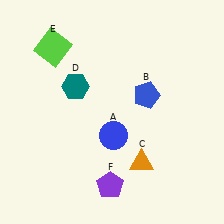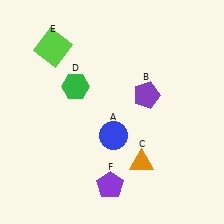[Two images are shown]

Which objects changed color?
B changed from blue to purple. D changed from teal to green.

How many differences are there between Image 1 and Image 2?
There are 2 differences between the two images.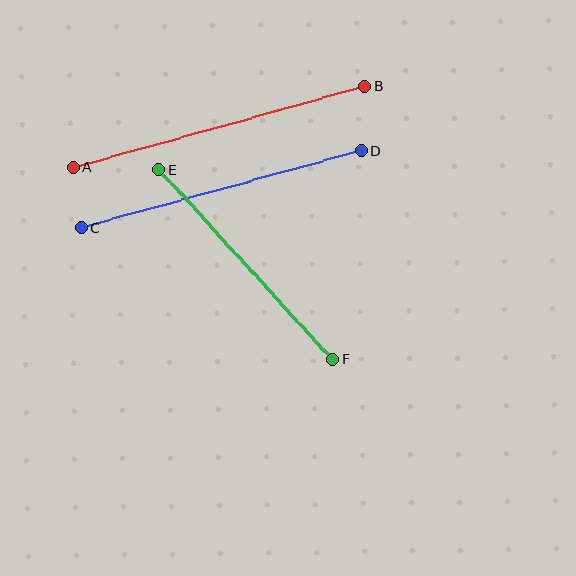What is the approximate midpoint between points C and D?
The midpoint is at approximately (221, 189) pixels.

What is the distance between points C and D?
The distance is approximately 290 pixels.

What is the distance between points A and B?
The distance is approximately 302 pixels.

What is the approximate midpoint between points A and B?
The midpoint is at approximately (219, 127) pixels.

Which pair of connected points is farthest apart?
Points A and B are farthest apart.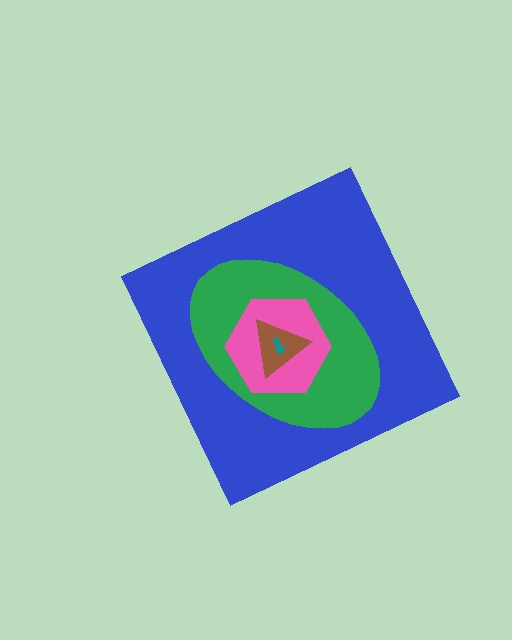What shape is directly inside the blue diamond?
The green ellipse.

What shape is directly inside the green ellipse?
The pink hexagon.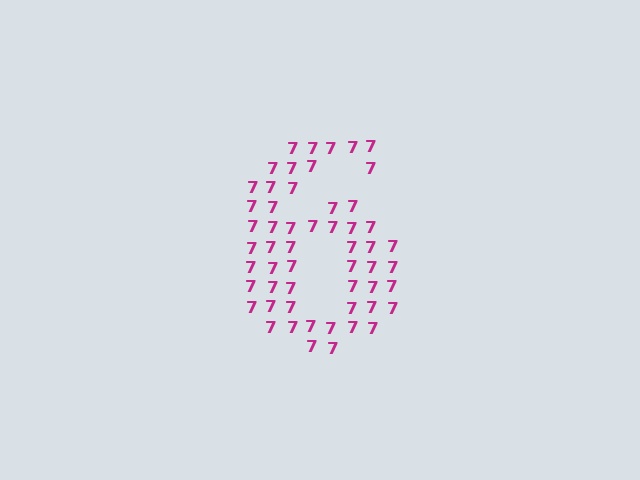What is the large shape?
The large shape is the digit 6.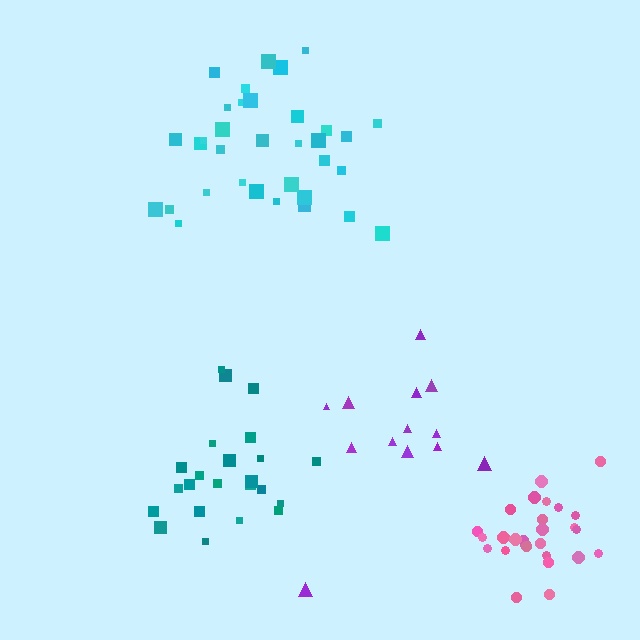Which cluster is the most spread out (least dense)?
Purple.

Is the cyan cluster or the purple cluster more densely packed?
Cyan.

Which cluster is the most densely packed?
Pink.